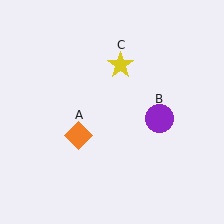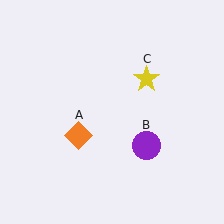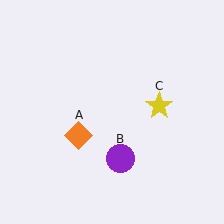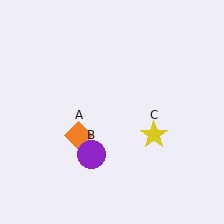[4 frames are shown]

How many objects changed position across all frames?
2 objects changed position: purple circle (object B), yellow star (object C).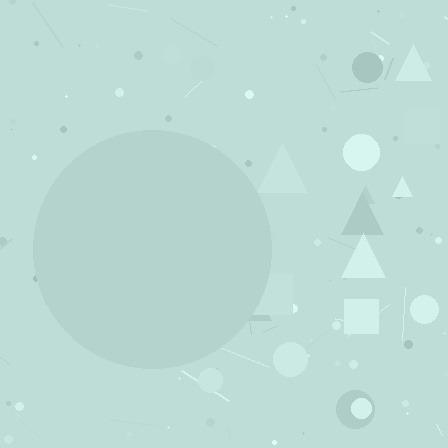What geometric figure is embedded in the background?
A circle is embedded in the background.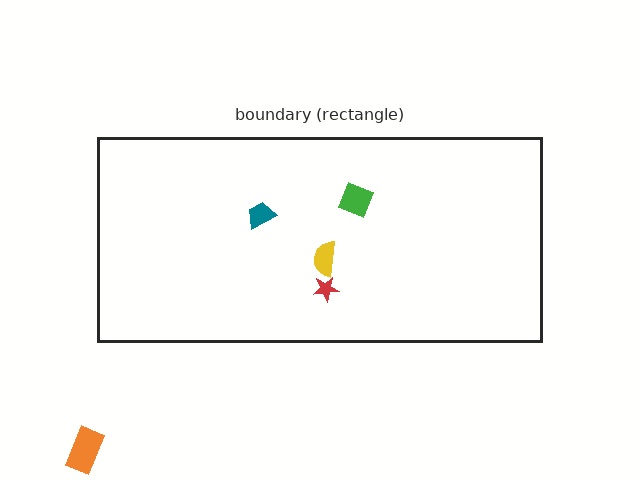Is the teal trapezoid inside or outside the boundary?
Inside.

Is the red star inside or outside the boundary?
Inside.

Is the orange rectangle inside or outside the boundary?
Outside.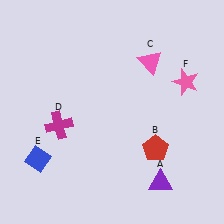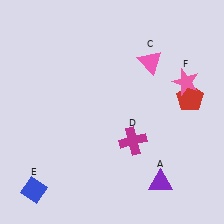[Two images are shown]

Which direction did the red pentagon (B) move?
The red pentagon (B) moved up.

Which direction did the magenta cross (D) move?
The magenta cross (D) moved right.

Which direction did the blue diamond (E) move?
The blue diamond (E) moved down.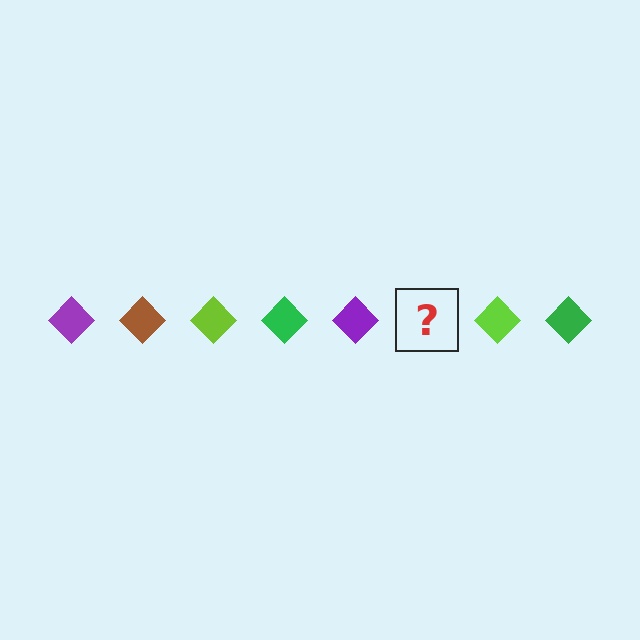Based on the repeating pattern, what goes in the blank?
The blank should be a brown diamond.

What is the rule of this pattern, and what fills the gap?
The rule is that the pattern cycles through purple, brown, lime, green diamonds. The gap should be filled with a brown diamond.